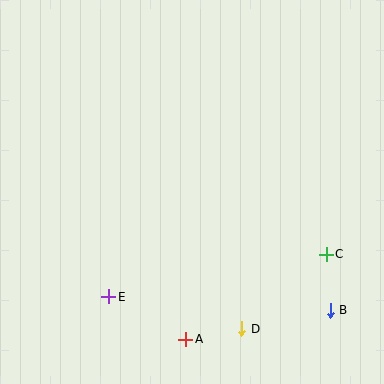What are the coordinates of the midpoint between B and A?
The midpoint between B and A is at (258, 325).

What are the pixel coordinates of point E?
Point E is at (109, 297).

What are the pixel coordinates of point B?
Point B is at (330, 310).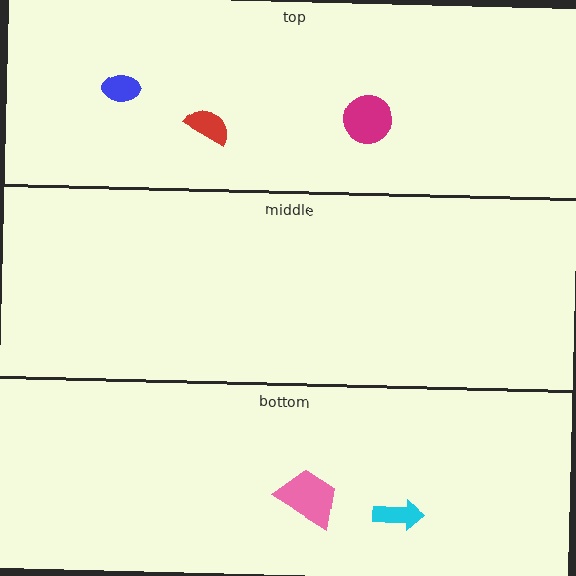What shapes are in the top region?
The blue ellipse, the red semicircle, the magenta circle.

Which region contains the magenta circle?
The top region.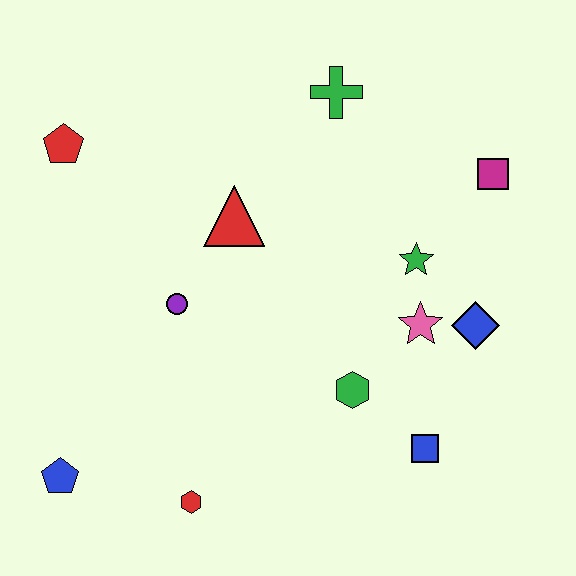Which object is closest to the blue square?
The green hexagon is closest to the blue square.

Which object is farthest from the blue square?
The red pentagon is farthest from the blue square.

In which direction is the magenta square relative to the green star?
The magenta square is above the green star.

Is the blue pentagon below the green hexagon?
Yes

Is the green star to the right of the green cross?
Yes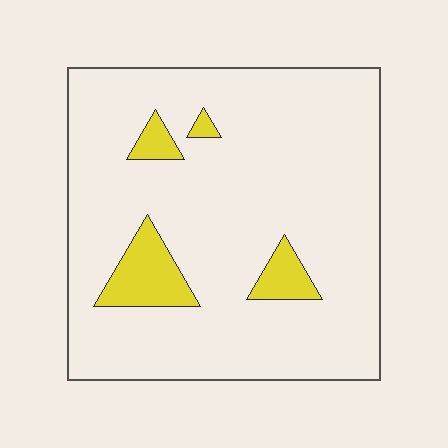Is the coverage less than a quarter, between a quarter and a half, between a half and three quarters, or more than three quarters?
Less than a quarter.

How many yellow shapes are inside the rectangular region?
4.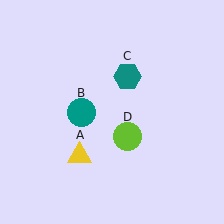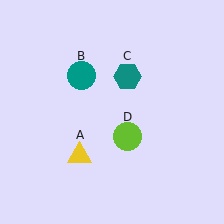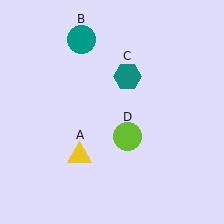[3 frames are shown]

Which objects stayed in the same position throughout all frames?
Yellow triangle (object A) and teal hexagon (object C) and lime circle (object D) remained stationary.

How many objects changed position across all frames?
1 object changed position: teal circle (object B).